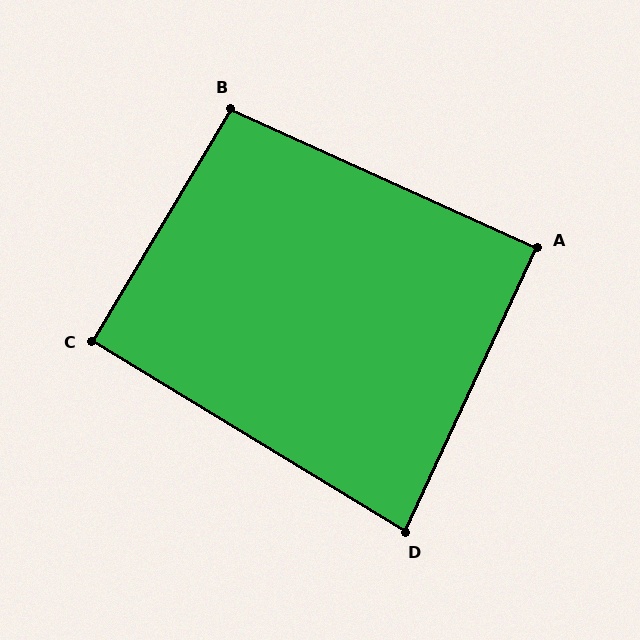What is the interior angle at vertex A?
Approximately 89 degrees (approximately right).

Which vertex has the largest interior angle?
B, at approximately 96 degrees.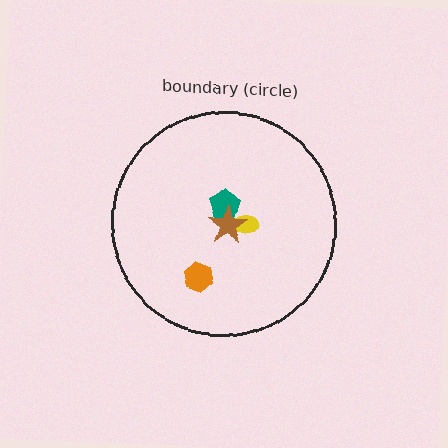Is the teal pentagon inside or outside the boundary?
Inside.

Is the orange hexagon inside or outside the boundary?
Inside.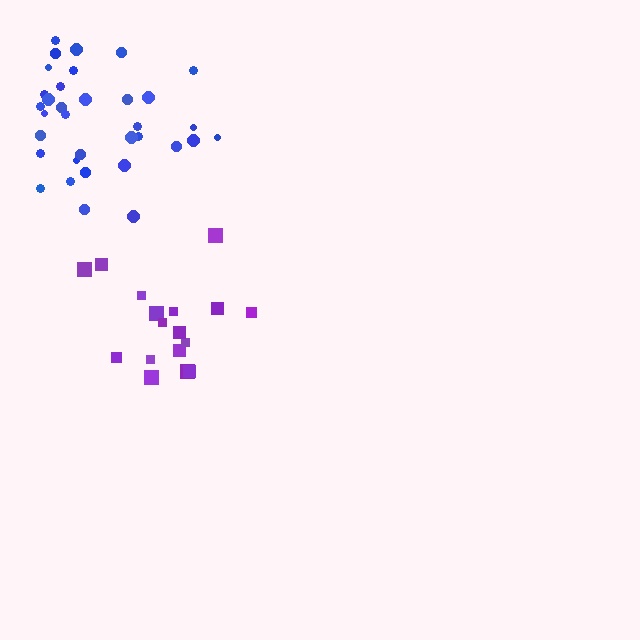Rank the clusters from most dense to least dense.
blue, purple.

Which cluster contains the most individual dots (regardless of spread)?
Blue (34).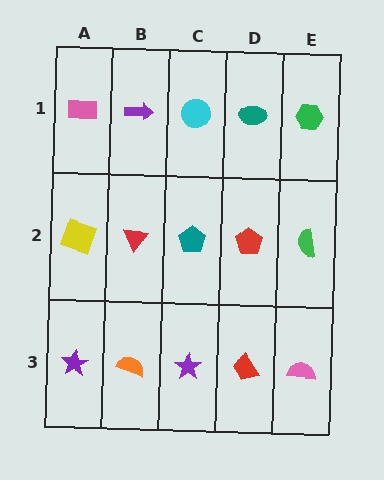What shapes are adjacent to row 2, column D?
A teal ellipse (row 1, column D), a red trapezoid (row 3, column D), a teal pentagon (row 2, column C), a green semicircle (row 2, column E).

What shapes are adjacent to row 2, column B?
A purple arrow (row 1, column B), an orange semicircle (row 3, column B), a yellow square (row 2, column A), a teal pentagon (row 2, column C).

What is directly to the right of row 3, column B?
A purple star.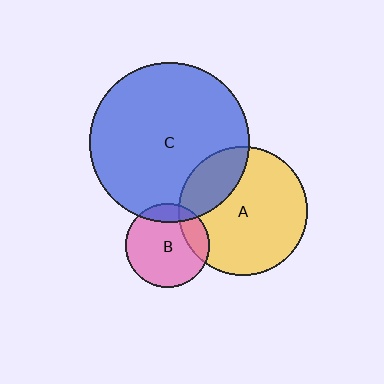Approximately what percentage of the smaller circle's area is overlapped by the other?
Approximately 15%.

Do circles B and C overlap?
Yes.